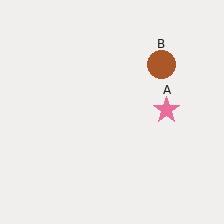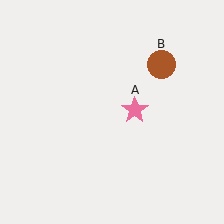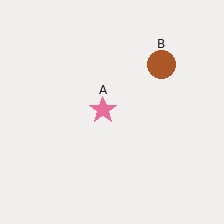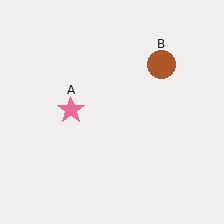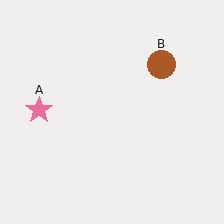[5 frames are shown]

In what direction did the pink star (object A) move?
The pink star (object A) moved left.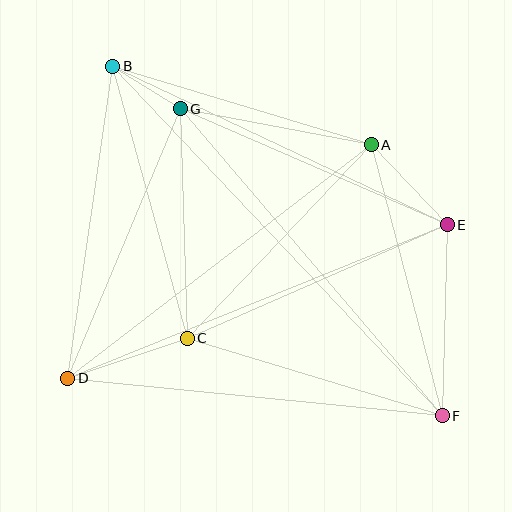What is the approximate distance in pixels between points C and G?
The distance between C and G is approximately 229 pixels.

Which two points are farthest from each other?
Points B and F are farthest from each other.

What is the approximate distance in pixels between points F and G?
The distance between F and G is approximately 404 pixels.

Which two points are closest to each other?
Points B and G are closest to each other.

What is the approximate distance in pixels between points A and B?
The distance between A and B is approximately 270 pixels.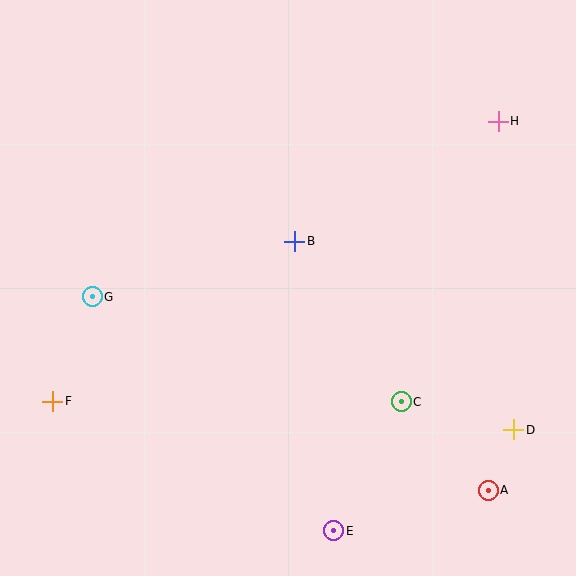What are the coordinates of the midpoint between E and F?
The midpoint between E and F is at (193, 466).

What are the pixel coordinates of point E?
Point E is at (334, 531).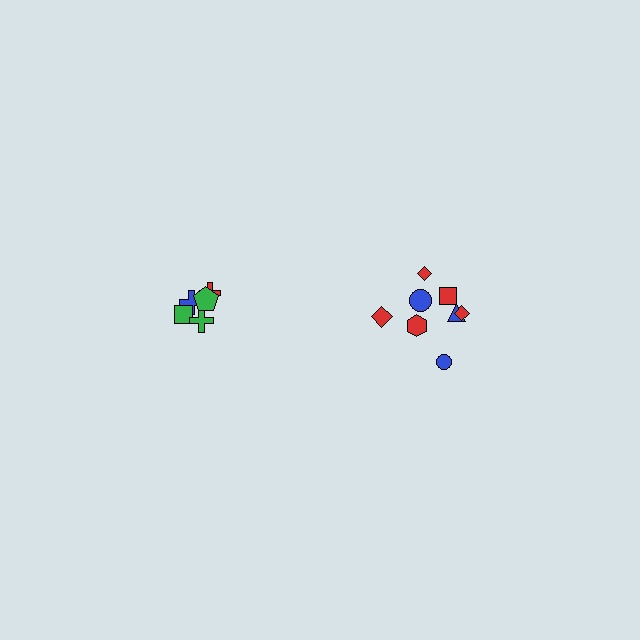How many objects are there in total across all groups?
There are 13 objects.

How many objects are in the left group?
There are 5 objects.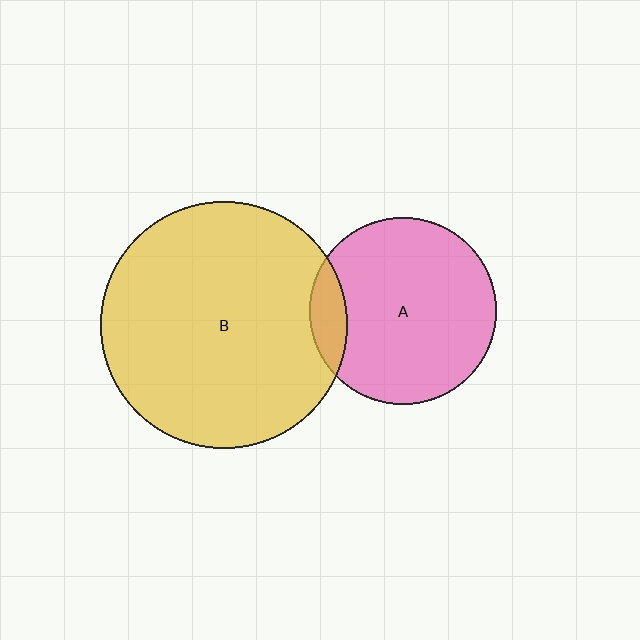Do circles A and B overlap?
Yes.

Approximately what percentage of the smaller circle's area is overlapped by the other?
Approximately 10%.